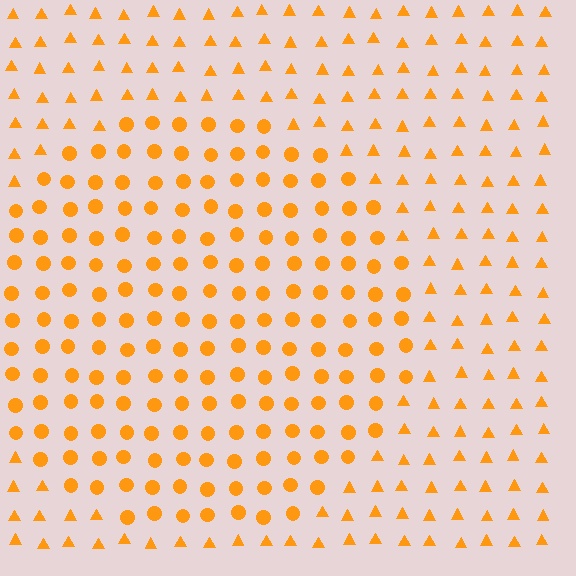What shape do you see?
I see a circle.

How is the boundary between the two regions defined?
The boundary is defined by a change in element shape: circles inside vs. triangles outside. All elements share the same color and spacing.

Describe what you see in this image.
The image is filled with small orange elements arranged in a uniform grid. A circle-shaped region contains circles, while the surrounding area contains triangles. The boundary is defined purely by the change in element shape.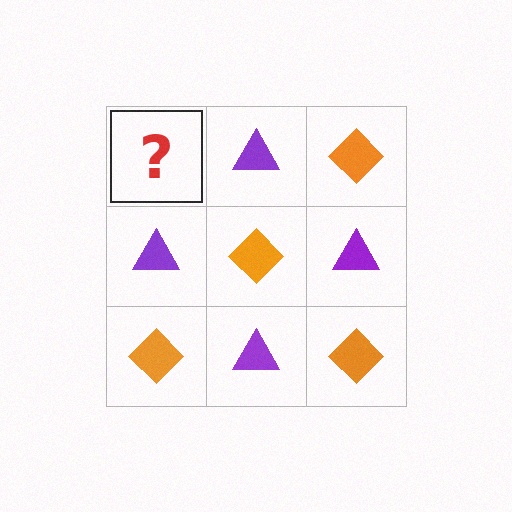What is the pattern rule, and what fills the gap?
The rule is that it alternates orange diamond and purple triangle in a checkerboard pattern. The gap should be filled with an orange diamond.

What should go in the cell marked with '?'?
The missing cell should contain an orange diamond.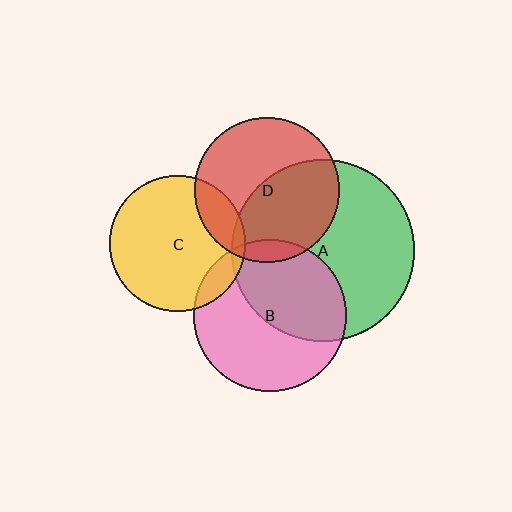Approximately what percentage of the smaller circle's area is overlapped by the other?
Approximately 50%.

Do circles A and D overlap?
Yes.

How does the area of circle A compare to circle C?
Approximately 1.8 times.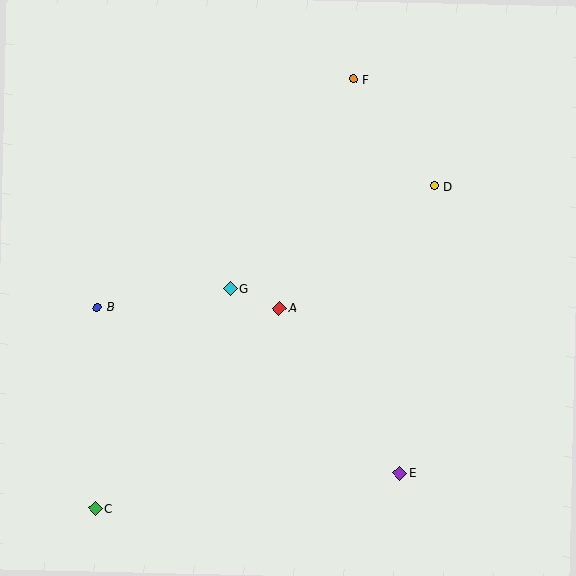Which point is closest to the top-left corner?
Point B is closest to the top-left corner.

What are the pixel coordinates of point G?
Point G is at (230, 288).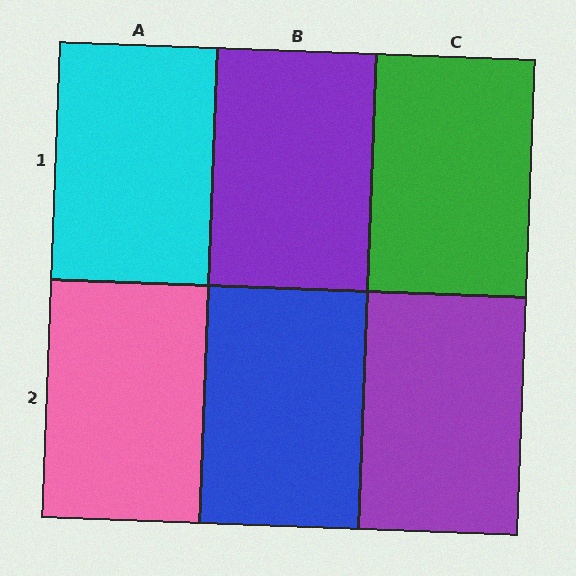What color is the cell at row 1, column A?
Cyan.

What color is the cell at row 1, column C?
Green.